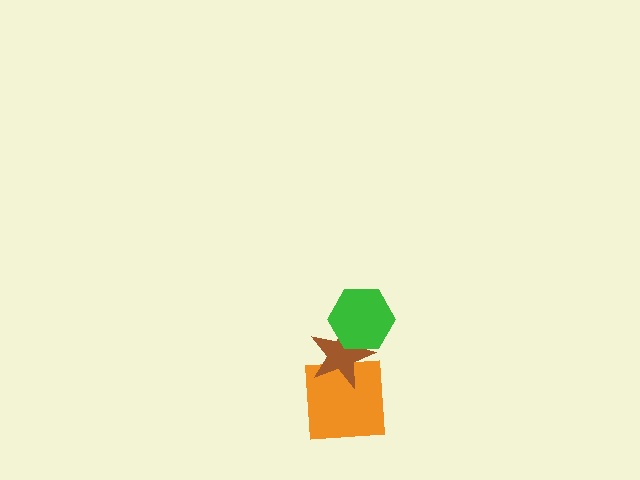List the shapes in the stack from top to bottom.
From top to bottom: the green hexagon, the brown star, the orange square.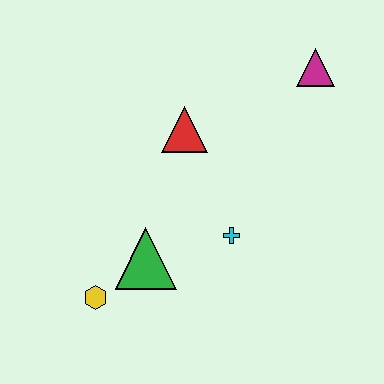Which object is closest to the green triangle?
The yellow hexagon is closest to the green triangle.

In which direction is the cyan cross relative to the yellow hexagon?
The cyan cross is to the right of the yellow hexagon.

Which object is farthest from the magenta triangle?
The yellow hexagon is farthest from the magenta triangle.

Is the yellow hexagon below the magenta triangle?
Yes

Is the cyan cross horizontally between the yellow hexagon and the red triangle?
No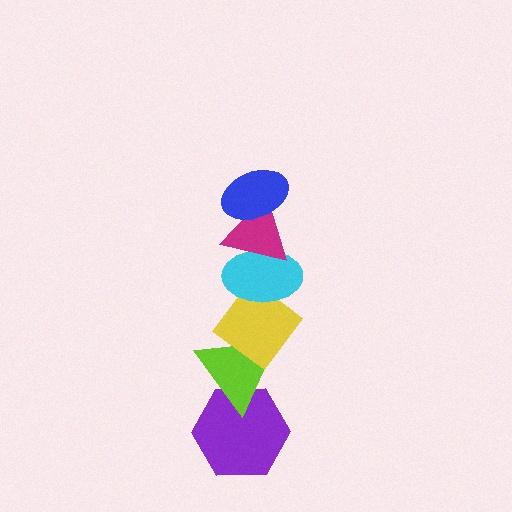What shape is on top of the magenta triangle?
The blue ellipse is on top of the magenta triangle.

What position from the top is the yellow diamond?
The yellow diamond is 4th from the top.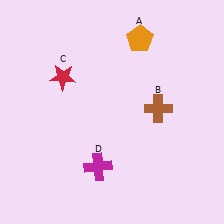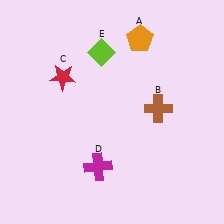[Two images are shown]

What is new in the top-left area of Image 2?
A lime diamond (E) was added in the top-left area of Image 2.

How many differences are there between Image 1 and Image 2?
There is 1 difference between the two images.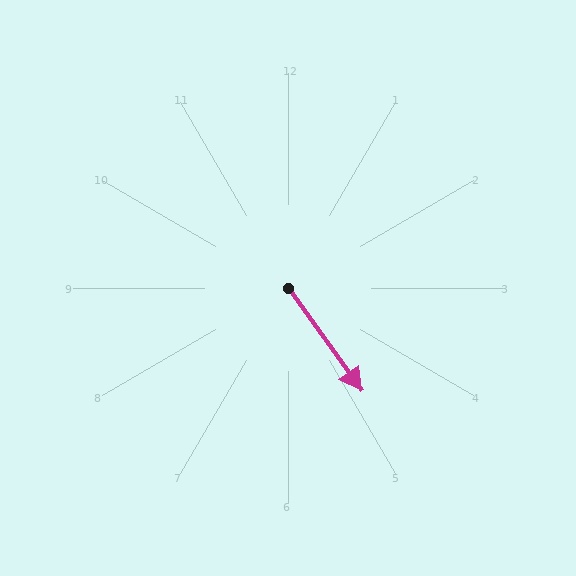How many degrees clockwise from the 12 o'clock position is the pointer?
Approximately 144 degrees.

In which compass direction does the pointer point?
Southeast.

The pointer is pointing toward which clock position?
Roughly 5 o'clock.